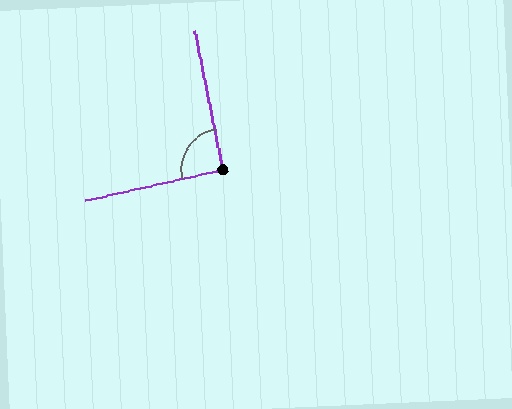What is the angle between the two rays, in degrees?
Approximately 91 degrees.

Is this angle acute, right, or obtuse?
It is approximately a right angle.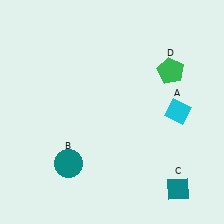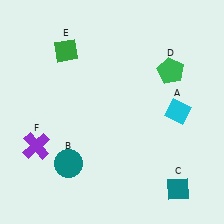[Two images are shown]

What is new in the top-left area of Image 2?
A green diamond (E) was added in the top-left area of Image 2.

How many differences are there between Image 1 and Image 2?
There are 2 differences between the two images.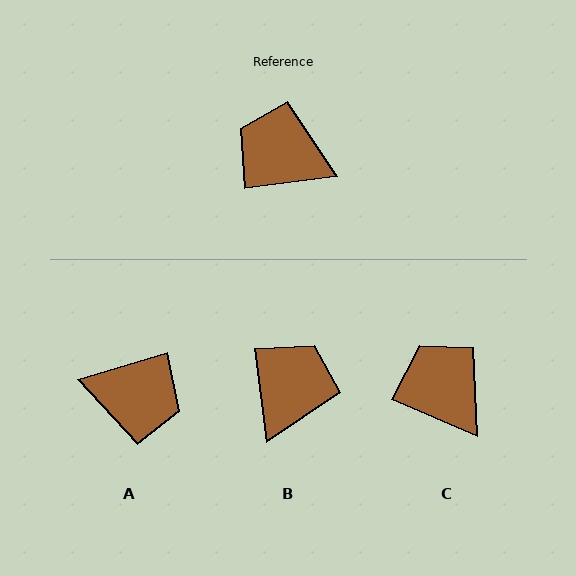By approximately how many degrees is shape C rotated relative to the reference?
Approximately 31 degrees clockwise.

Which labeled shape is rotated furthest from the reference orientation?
A, about 171 degrees away.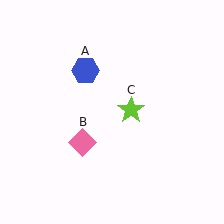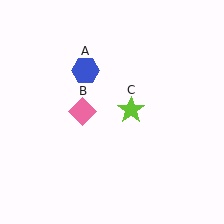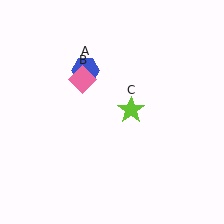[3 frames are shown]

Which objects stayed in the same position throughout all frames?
Blue hexagon (object A) and lime star (object C) remained stationary.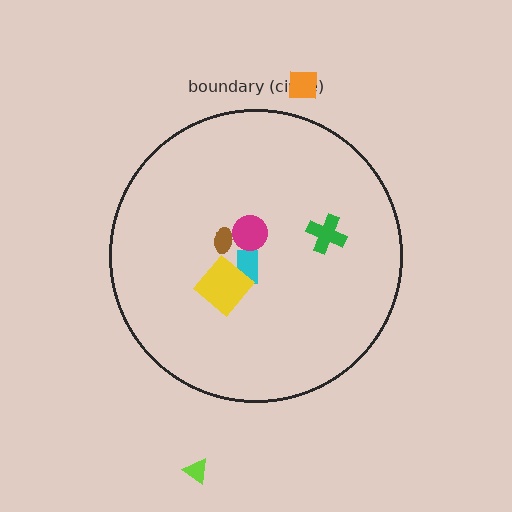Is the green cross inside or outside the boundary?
Inside.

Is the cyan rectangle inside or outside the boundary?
Inside.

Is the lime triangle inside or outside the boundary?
Outside.